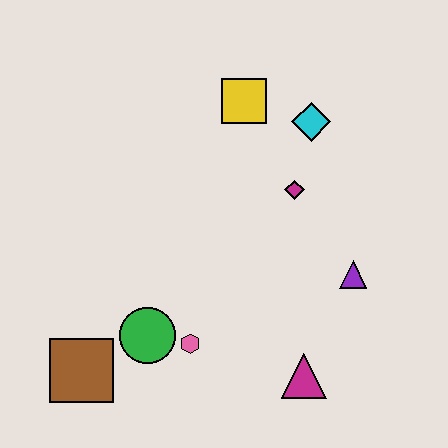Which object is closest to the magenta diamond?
The cyan diamond is closest to the magenta diamond.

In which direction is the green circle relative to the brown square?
The green circle is to the right of the brown square.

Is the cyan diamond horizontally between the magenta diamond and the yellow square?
No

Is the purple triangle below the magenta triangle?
No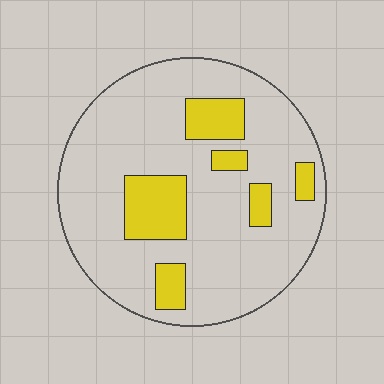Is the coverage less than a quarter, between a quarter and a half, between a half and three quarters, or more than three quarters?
Less than a quarter.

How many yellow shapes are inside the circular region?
6.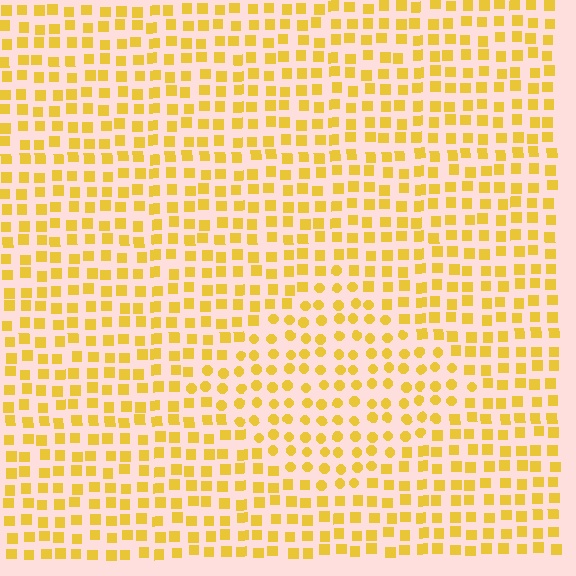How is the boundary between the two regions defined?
The boundary is defined by a change in element shape: circles inside vs. squares outside. All elements share the same color and spacing.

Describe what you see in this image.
The image is filled with small yellow elements arranged in a uniform grid. A diamond-shaped region contains circles, while the surrounding area contains squares. The boundary is defined purely by the change in element shape.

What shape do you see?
I see a diamond.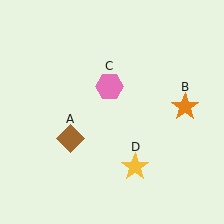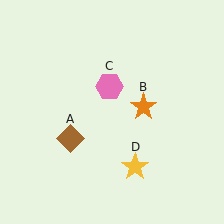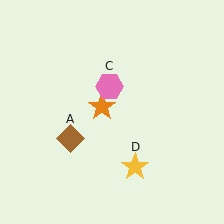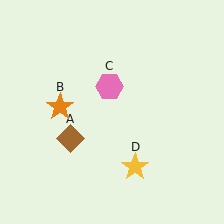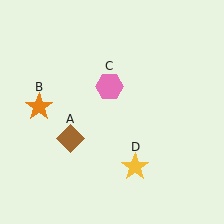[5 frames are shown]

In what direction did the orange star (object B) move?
The orange star (object B) moved left.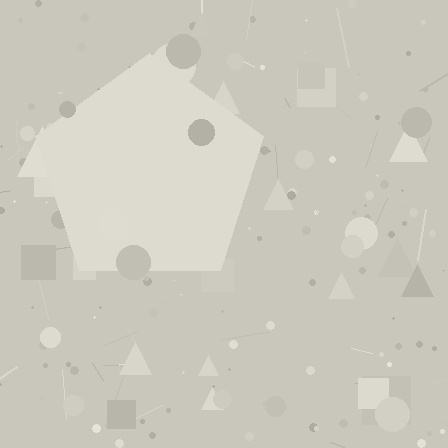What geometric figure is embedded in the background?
A pentagon is embedded in the background.